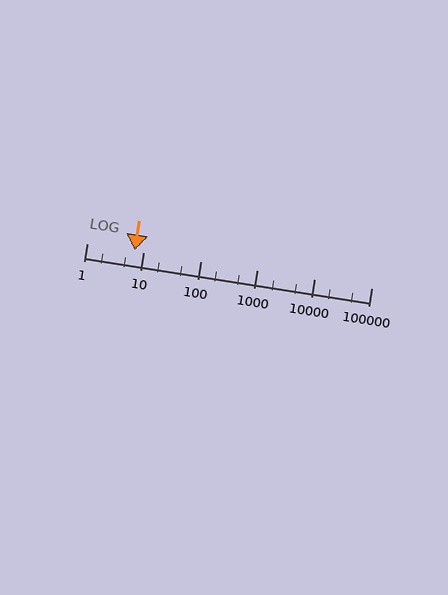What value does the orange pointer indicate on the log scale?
The pointer indicates approximately 7.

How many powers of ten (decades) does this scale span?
The scale spans 5 decades, from 1 to 100000.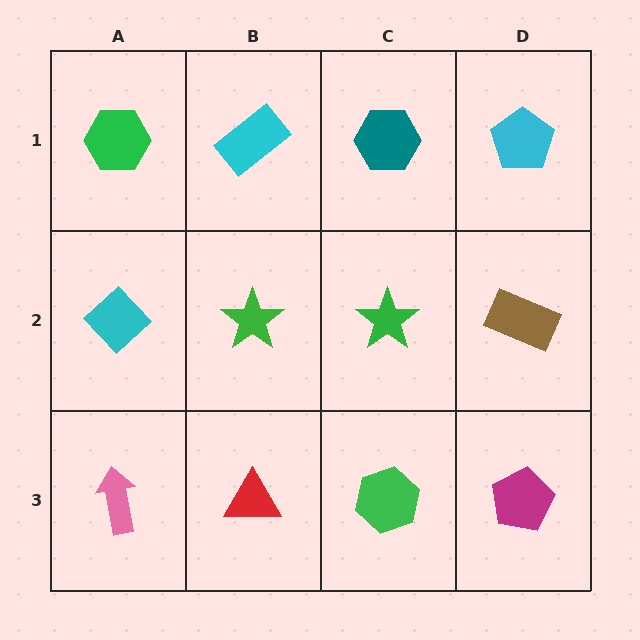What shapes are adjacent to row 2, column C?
A teal hexagon (row 1, column C), a green hexagon (row 3, column C), a green star (row 2, column B), a brown rectangle (row 2, column D).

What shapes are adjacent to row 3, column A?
A cyan diamond (row 2, column A), a red triangle (row 3, column B).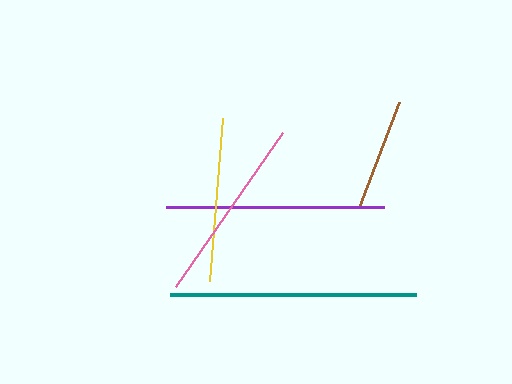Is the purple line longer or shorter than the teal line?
The teal line is longer than the purple line.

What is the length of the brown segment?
The brown segment is approximately 112 pixels long.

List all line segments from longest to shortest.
From longest to shortest: teal, purple, pink, yellow, brown.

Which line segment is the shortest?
The brown line is the shortest at approximately 112 pixels.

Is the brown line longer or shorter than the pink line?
The pink line is longer than the brown line.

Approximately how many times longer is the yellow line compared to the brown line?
The yellow line is approximately 1.5 times the length of the brown line.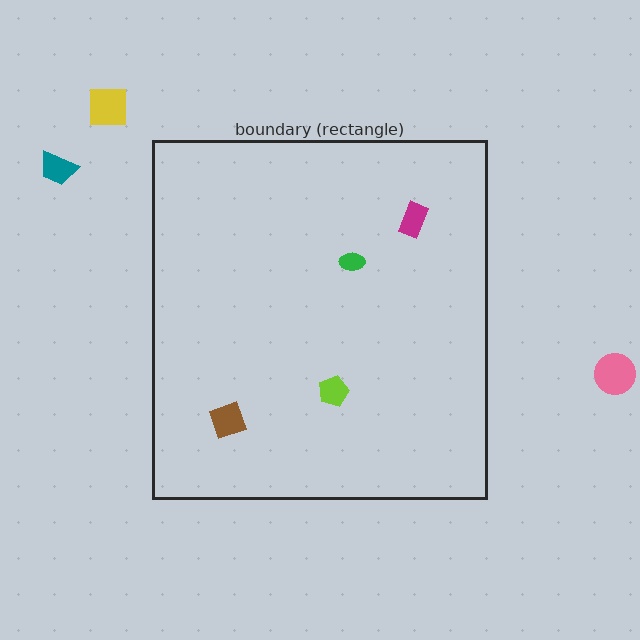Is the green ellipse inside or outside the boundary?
Inside.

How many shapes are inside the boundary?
4 inside, 3 outside.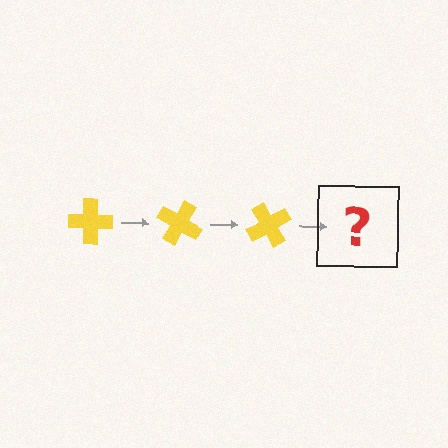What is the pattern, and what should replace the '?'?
The pattern is that the cross rotates 30 degrees each step. The '?' should be a yellow cross rotated 90 degrees.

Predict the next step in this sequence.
The next step is a yellow cross rotated 90 degrees.